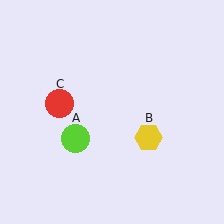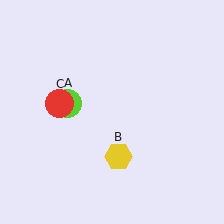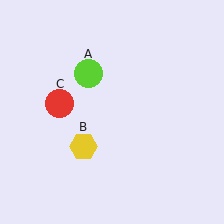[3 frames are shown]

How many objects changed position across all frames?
2 objects changed position: lime circle (object A), yellow hexagon (object B).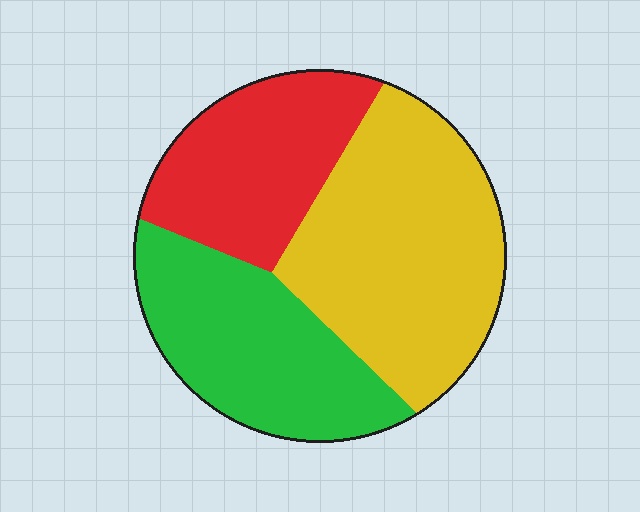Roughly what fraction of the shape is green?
Green takes up about one third (1/3) of the shape.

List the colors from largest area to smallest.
From largest to smallest: yellow, green, red.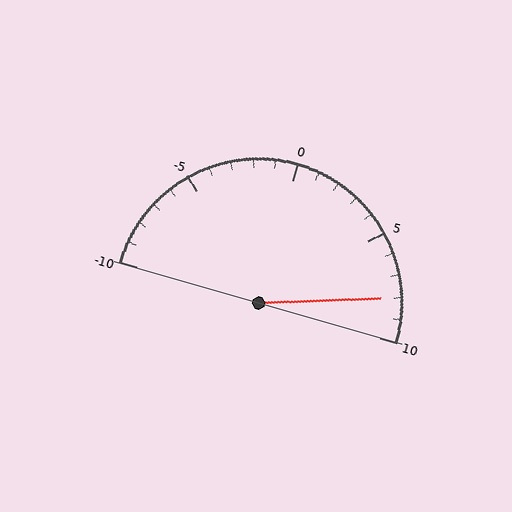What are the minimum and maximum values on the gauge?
The gauge ranges from -10 to 10.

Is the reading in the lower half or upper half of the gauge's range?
The reading is in the upper half of the range (-10 to 10).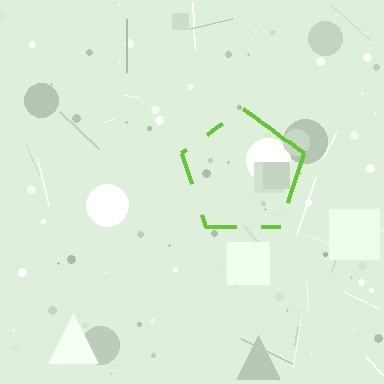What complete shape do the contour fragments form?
The contour fragments form a pentagon.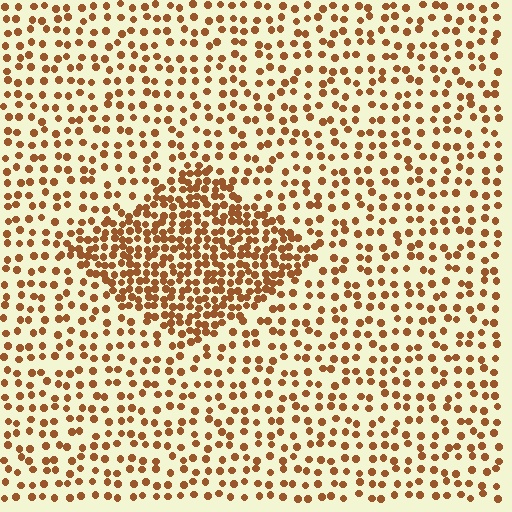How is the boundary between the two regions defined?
The boundary is defined by a change in element density (approximately 2.2x ratio). All elements are the same color, size, and shape.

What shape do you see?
I see a diamond.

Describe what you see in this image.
The image contains small brown elements arranged at two different densities. A diamond-shaped region is visible where the elements are more densely packed than the surrounding area.